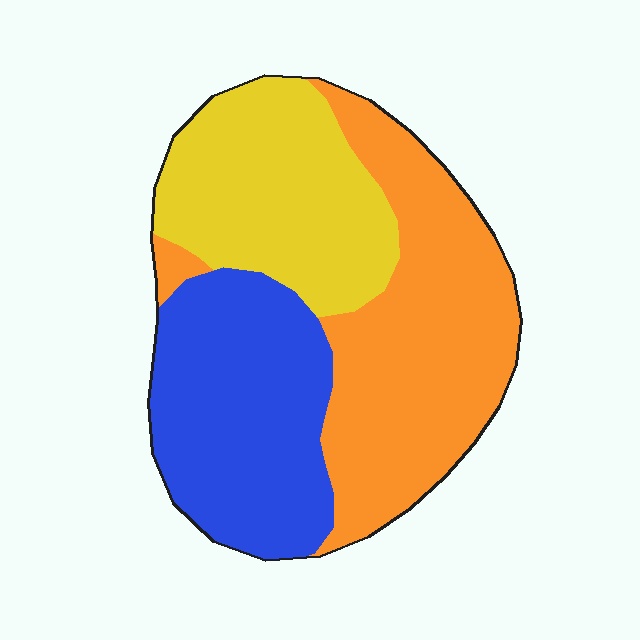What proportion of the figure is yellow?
Yellow takes up about one quarter (1/4) of the figure.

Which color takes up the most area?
Orange, at roughly 40%.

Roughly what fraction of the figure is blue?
Blue covers roughly 30% of the figure.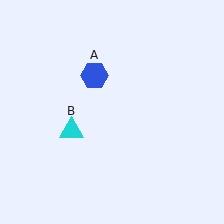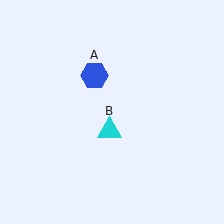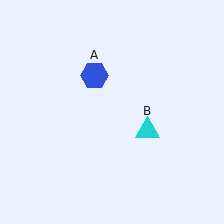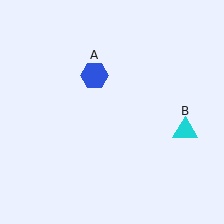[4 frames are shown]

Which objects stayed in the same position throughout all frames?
Blue hexagon (object A) remained stationary.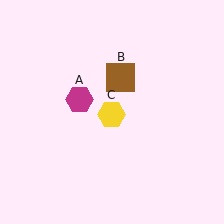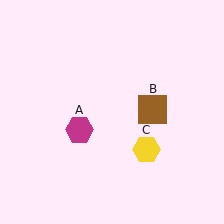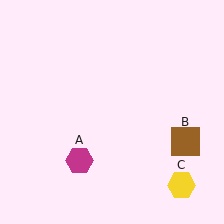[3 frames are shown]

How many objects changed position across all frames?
3 objects changed position: magenta hexagon (object A), brown square (object B), yellow hexagon (object C).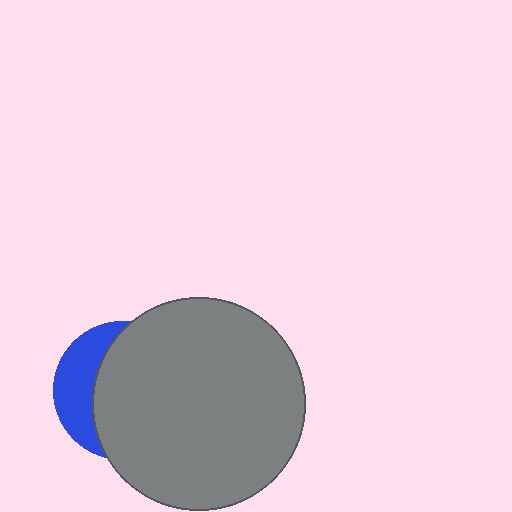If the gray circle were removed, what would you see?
You would see the complete blue circle.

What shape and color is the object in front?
The object in front is a gray circle.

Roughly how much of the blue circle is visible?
A small part of it is visible (roughly 30%).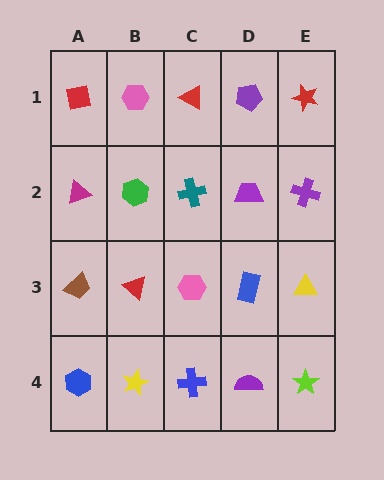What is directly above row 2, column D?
A purple pentagon.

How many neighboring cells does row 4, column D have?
3.